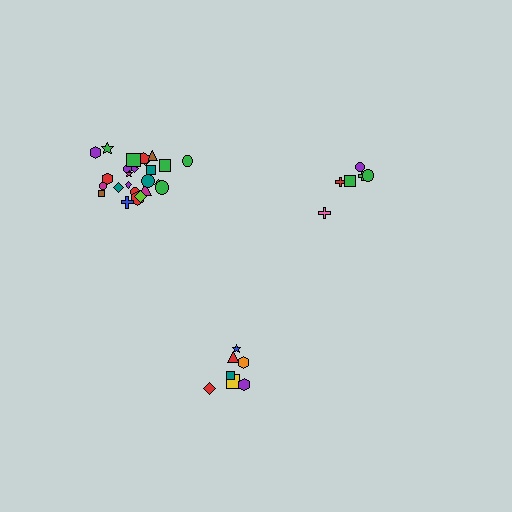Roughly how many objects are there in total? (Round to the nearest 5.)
Roughly 40 objects in total.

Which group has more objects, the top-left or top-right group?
The top-left group.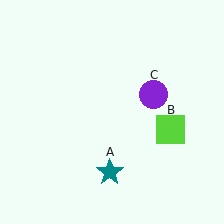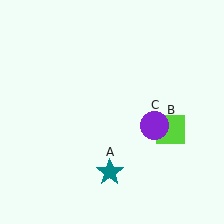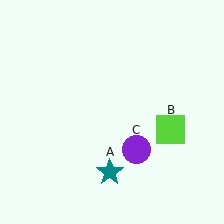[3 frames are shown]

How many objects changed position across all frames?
1 object changed position: purple circle (object C).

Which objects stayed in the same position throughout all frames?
Teal star (object A) and lime square (object B) remained stationary.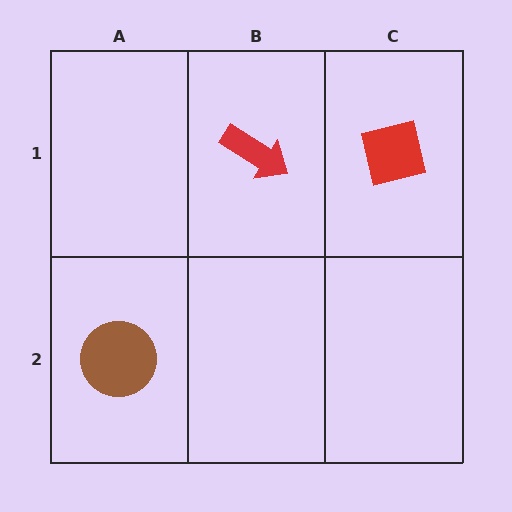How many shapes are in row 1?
2 shapes.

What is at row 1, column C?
A red square.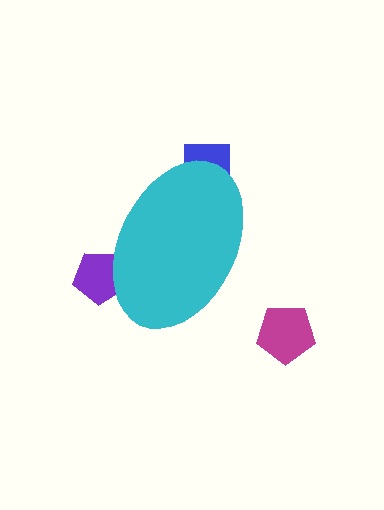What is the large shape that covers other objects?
A cyan ellipse.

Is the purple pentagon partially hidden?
Yes, the purple pentagon is partially hidden behind the cyan ellipse.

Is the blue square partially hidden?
Yes, the blue square is partially hidden behind the cyan ellipse.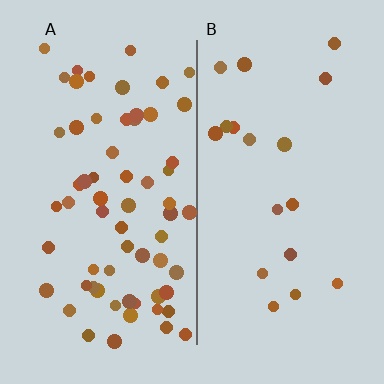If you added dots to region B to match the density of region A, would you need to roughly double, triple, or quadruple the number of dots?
Approximately triple.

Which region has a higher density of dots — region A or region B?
A (the left).